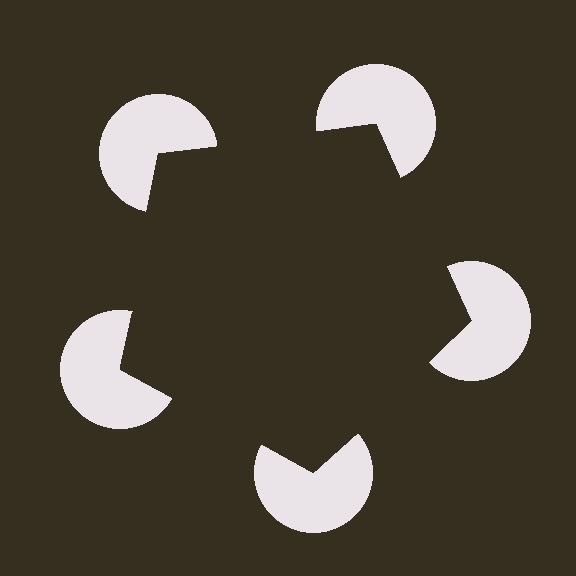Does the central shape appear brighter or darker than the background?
It typically appears slightly darker than the background, even though no actual brightness change is drawn.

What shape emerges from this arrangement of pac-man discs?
An illusory pentagon — its edges are inferred from the aligned wedge cuts in the pac-man discs, not physically drawn.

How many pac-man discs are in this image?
There are 5 — one at each vertex of the illusory pentagon.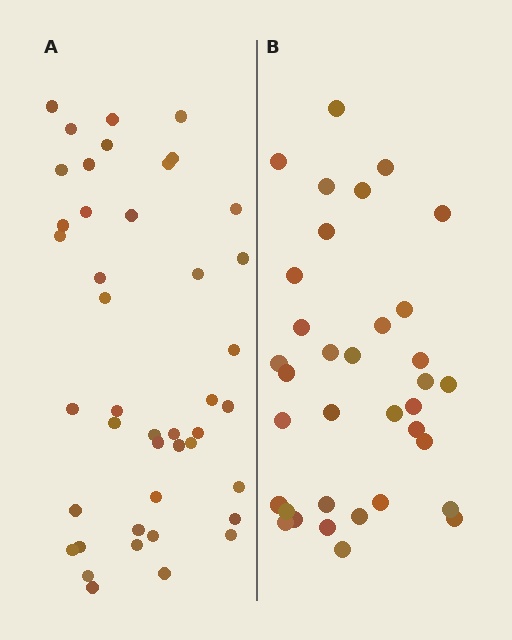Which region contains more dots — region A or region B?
Region A (the left region) has more dots.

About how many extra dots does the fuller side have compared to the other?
Region A has roughly 8 or so more dots than region B.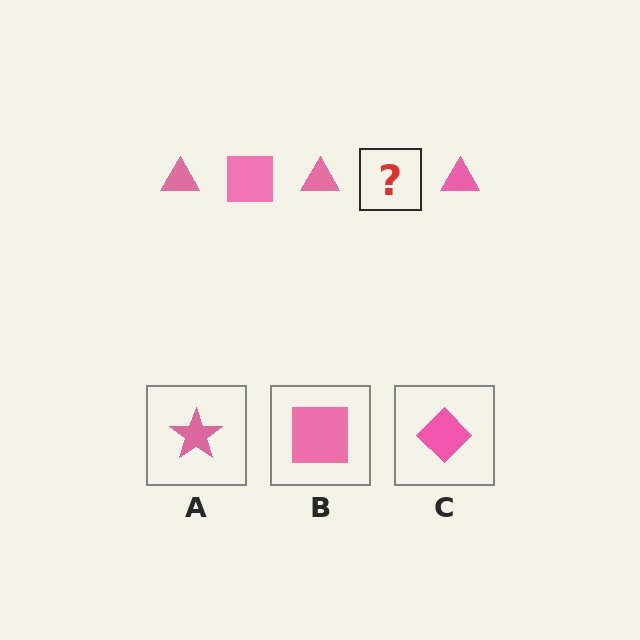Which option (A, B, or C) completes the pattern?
B.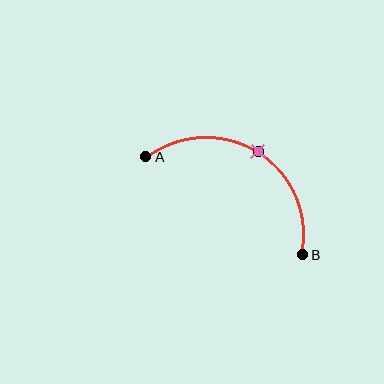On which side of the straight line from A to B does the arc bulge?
The arc bulges above the straight line connecting A and B.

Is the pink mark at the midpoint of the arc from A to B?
Yes. The pink mark lies on the arc at equal arc-length from both A and B — it is the arc midpoint.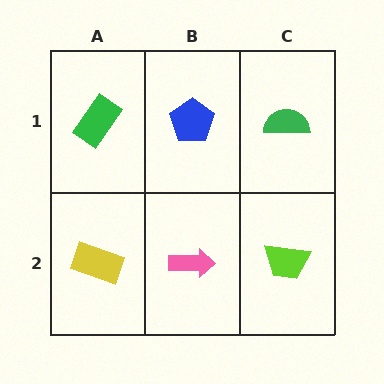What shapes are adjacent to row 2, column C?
A green semicircle (row 1, column C), a pink arrow (row 2, column B).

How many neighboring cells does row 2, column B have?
3.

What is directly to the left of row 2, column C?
A pink arrow.